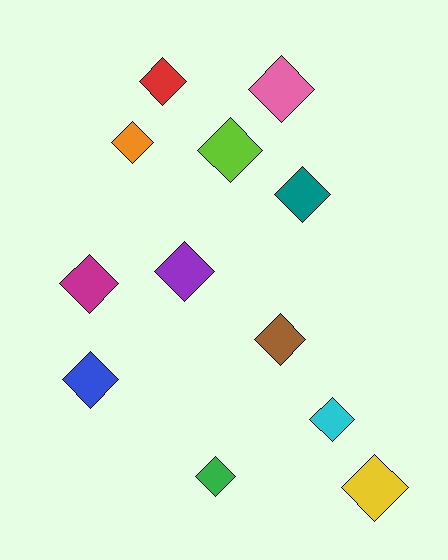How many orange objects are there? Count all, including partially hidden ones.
There is 1 orange object.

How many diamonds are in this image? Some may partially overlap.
There are 12 diamonds.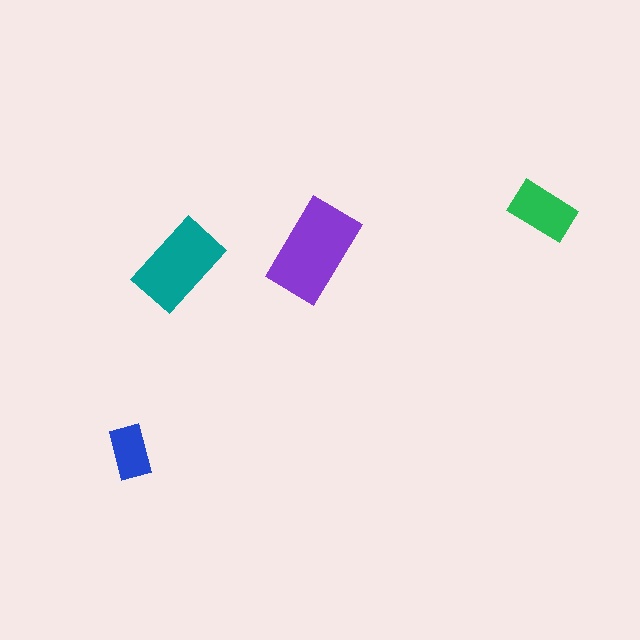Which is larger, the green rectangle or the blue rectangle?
The green one.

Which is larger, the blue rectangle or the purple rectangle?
The purple one.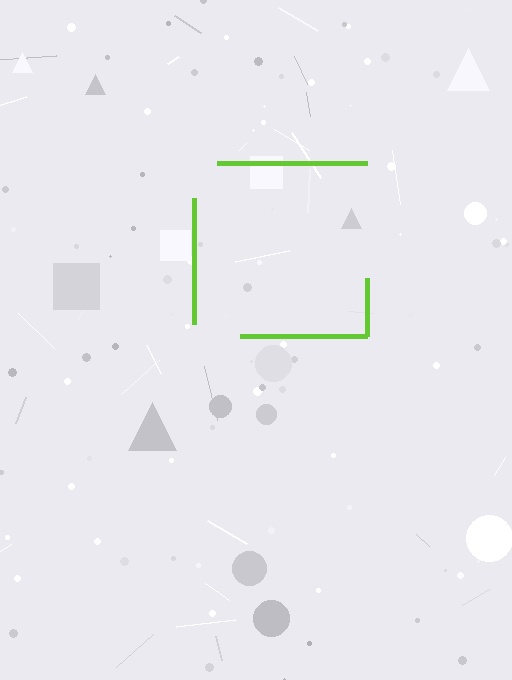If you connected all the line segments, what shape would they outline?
They would outline a square.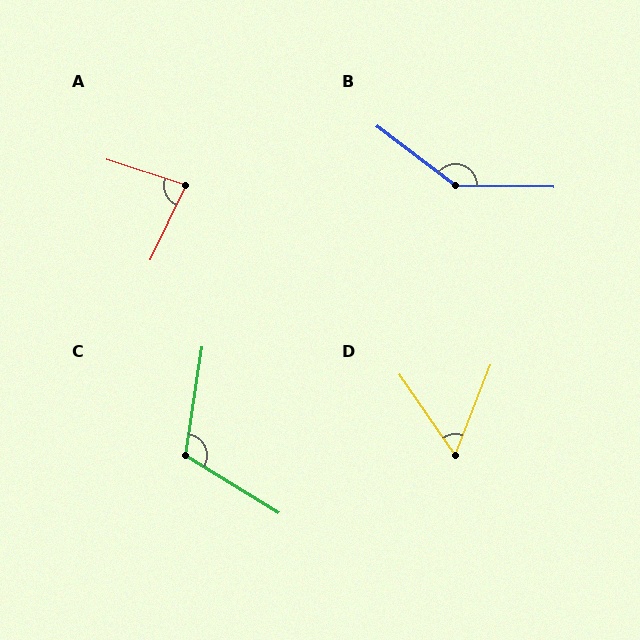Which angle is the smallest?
D, at approximately 56 degrees.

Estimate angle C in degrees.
Approximately 113 degrees.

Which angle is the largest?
B, at approximately 144 degrees.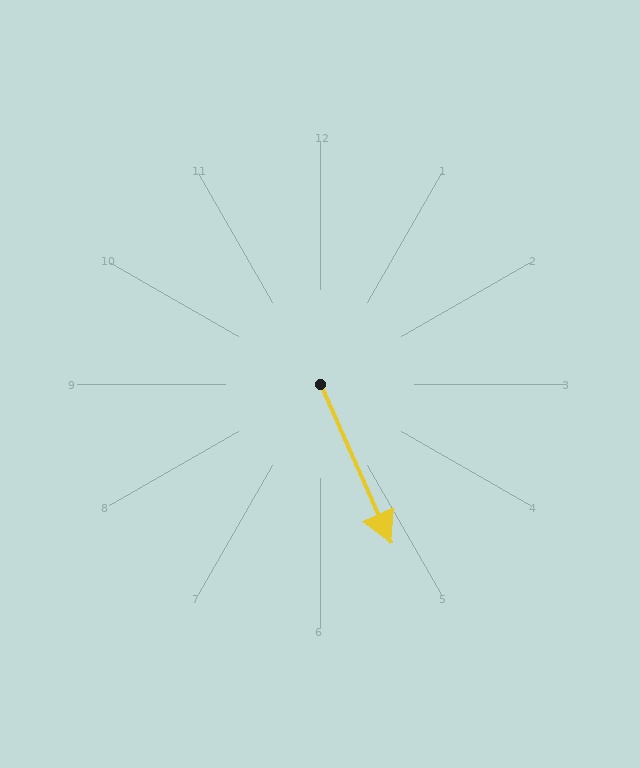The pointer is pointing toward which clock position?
Roughly 5 o'clock.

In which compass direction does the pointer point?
Southeast.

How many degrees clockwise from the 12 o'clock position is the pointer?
Approximately 156 degrees.